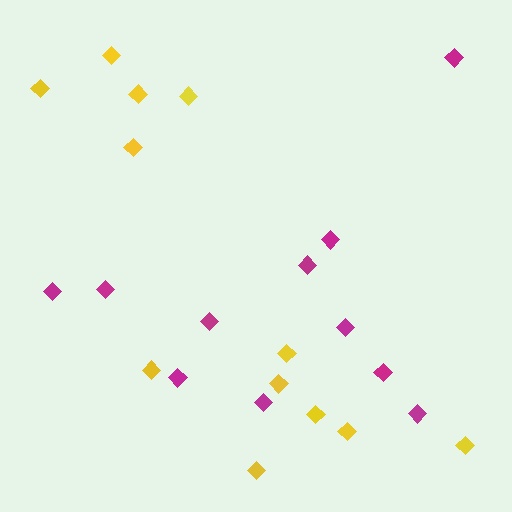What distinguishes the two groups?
There are 2 groups: one group of yellow diamonds (12) and one group of magenta diamonds (11).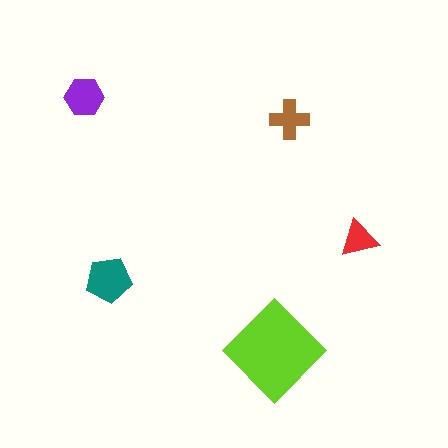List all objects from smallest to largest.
The red triangle, the brown cross, the purple hexagon, the teal pentagon, the lime diamond.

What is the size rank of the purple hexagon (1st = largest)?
3rd.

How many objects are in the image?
There are 5 objects in the image.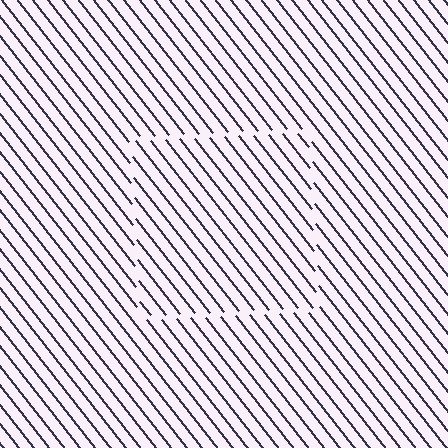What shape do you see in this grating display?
An illusory square. The interior of the shape contains the same grating, shifted by half a period — the contour is defined by the phase discontinuity where line-ends from the inner and outer gratings abut.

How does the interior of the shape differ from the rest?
The interior of the shape contains the same grating, shifted by half a period — the contour is defined by the phase discontinuity where line-ends from the inner and outer gratings abut.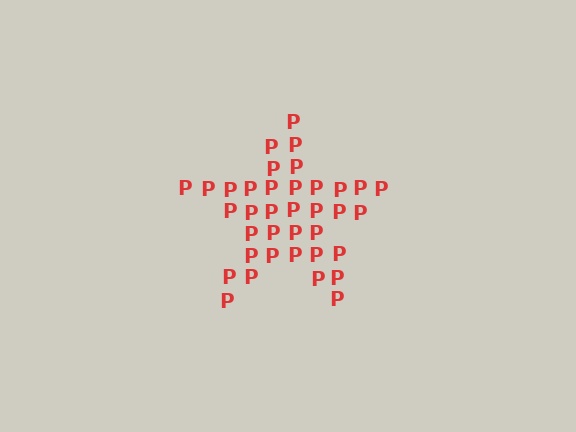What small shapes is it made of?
It is made of small letter P's.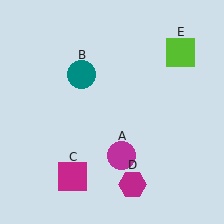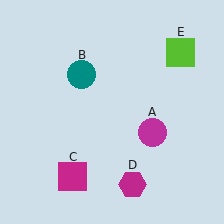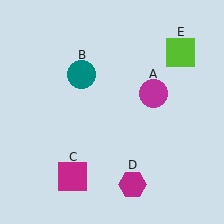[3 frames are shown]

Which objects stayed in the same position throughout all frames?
Teal circle (object B) and magenta square (object C) and magenta hexagon (object D) and lime square (object E) remained stationary.